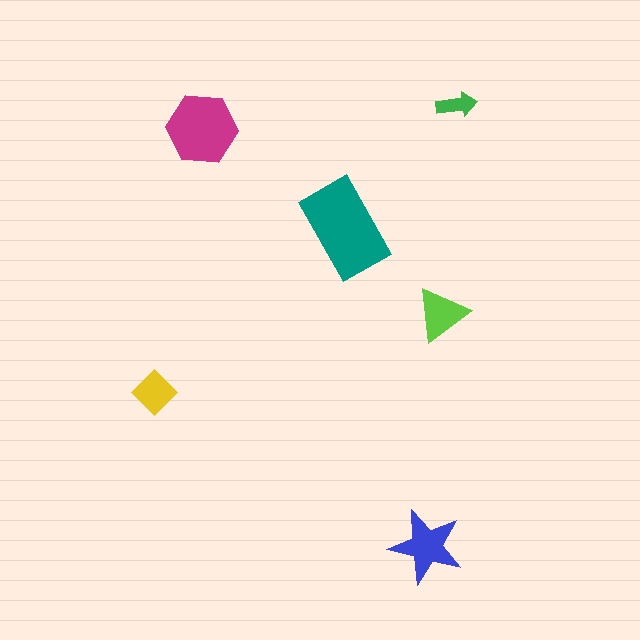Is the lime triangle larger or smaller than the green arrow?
Larger.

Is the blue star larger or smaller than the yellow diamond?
Larger.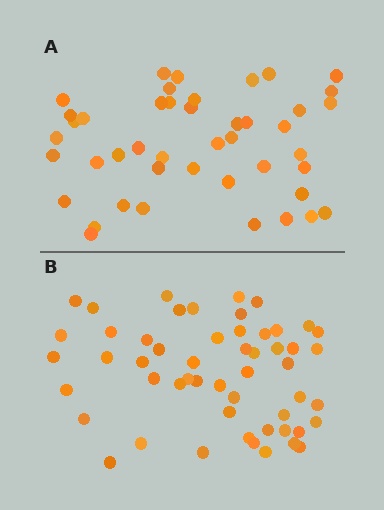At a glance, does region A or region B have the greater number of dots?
Region B (the bottom region) has more dots.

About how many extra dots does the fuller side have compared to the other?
Region B has roughly 8 or so more dots than region A.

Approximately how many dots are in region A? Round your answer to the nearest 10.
About 40 dots. (The exact count is 44, which rounds to 40.)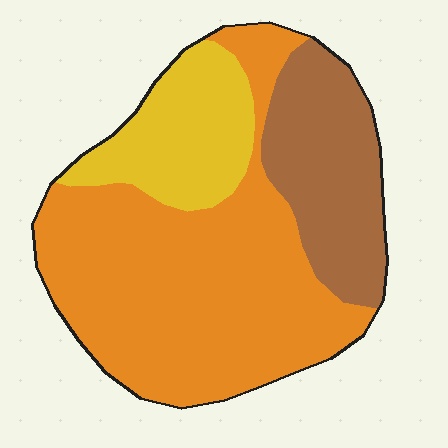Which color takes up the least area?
Yellow, at roughly 20%.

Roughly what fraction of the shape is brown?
Brown takes up about one quarter (1/4) of the shape.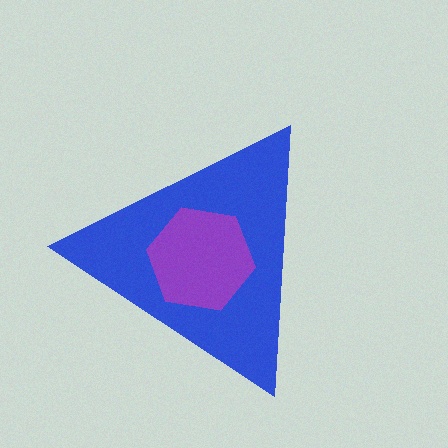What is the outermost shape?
The blue triangle.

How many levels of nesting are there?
2.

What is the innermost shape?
The purple hexagon.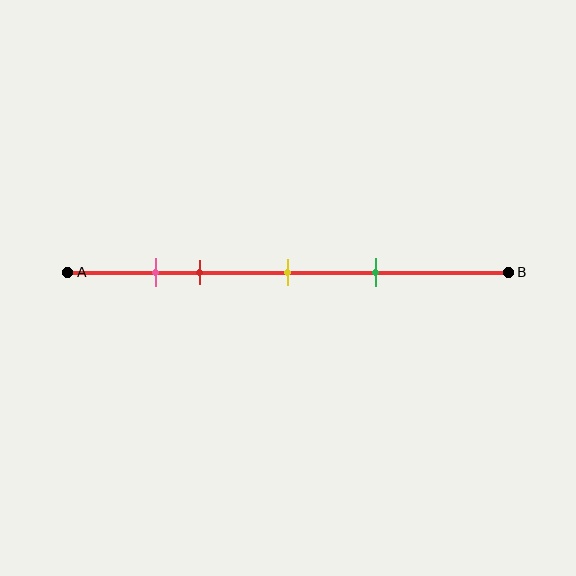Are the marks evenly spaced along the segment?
No, the marks are not evenly spaced.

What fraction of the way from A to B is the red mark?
The red mark is approximately 30% (0.3) of the way from A to B.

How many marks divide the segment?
There are 4 marks dividing the segment.